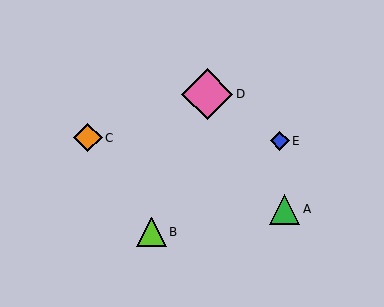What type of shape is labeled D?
Shape D is a pink diamond.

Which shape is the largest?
The pink diamond (labeled D) is the largest.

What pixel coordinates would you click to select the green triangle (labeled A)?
Click at (285, 209) to select the green triangle A.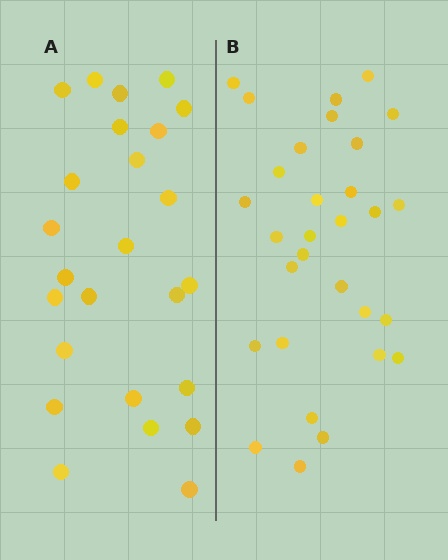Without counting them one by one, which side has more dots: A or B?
Region B (the right region) has more dots.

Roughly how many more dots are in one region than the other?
Region B has about 5 more dots than region A.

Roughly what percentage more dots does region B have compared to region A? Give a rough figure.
About 20% more.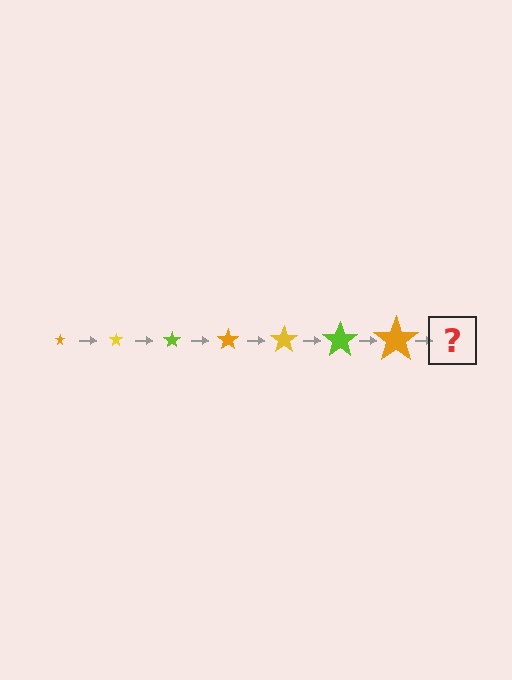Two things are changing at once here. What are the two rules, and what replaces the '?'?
The two rules are that the star grows larger each step and the color cycles through orange, yellow, and lime. The '?' should be a yellow star, larger than the previous one.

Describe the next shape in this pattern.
It should be a yellow star, larger than the previous one.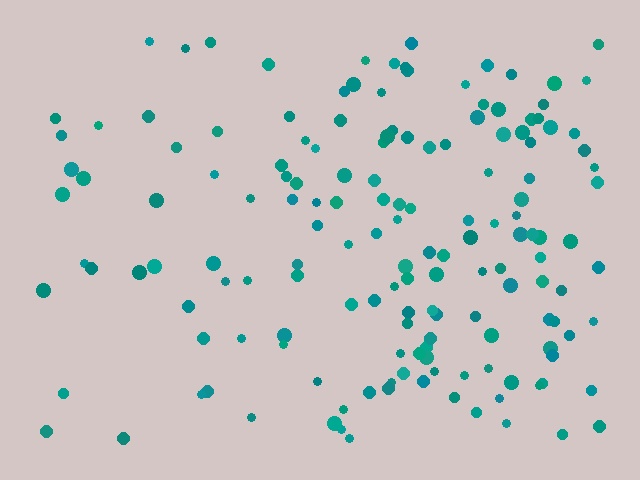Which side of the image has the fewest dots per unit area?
The left.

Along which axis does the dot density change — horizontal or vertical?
Horizontal.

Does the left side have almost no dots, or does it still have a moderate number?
Still a moderate number, just noticeably fewer than the right.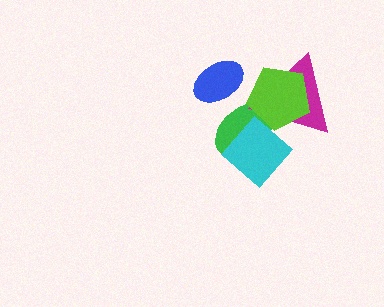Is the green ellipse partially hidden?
Yes, it is partially covered by another shape.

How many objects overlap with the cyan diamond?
1 object overlaps with the cyan diamond.